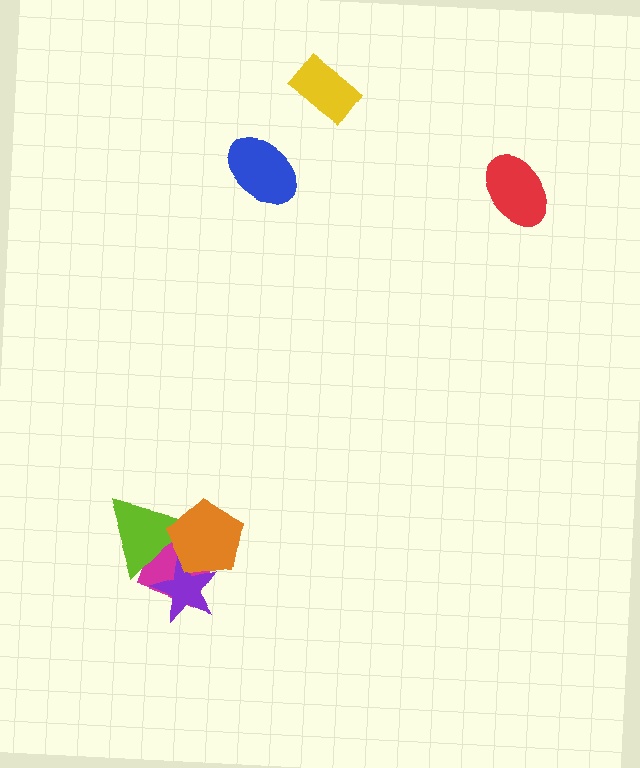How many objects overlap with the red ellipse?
0 objects overlap with the red ellipse.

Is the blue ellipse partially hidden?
No, no other shape covers it.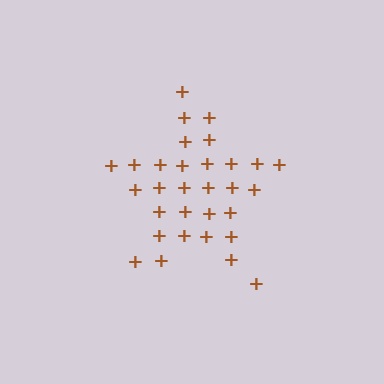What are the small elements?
The small elements are plus signs.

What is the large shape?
The large shape is a star.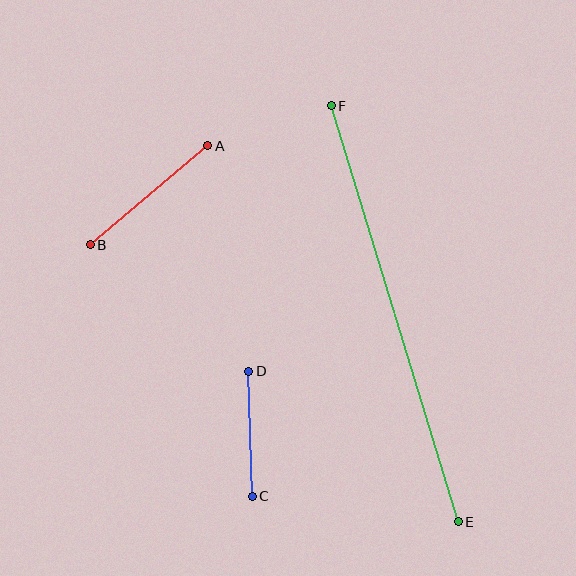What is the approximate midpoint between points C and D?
The midpoint is at approximately (250, 434) pixels.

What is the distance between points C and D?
The distance is approximately 125 pixels.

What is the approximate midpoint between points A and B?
The midpoint is at approximately (149, 195) pixels.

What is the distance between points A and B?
The distance is approximately 154 pixels.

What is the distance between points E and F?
The distance is approximately 435 pixels.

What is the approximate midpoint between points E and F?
The midpoint is at approximately (395, 314) pixels.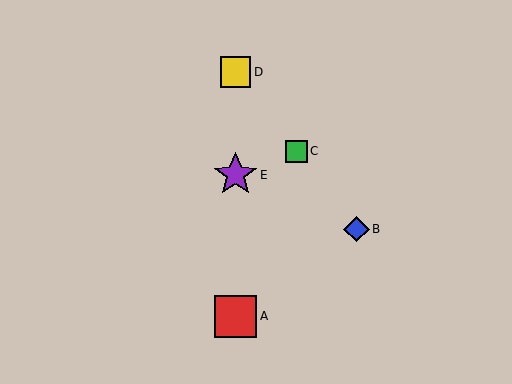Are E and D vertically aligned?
Yes, both are at x≈236.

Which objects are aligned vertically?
Objects A, D, E are aligned vertically.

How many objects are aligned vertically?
3 objects (A, D, E) are aligned vertically.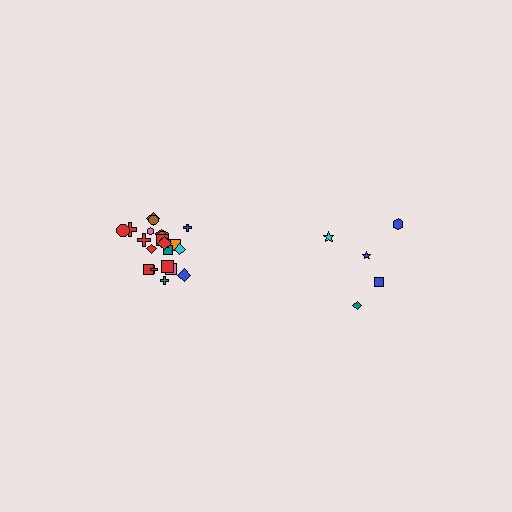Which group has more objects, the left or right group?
The left group.